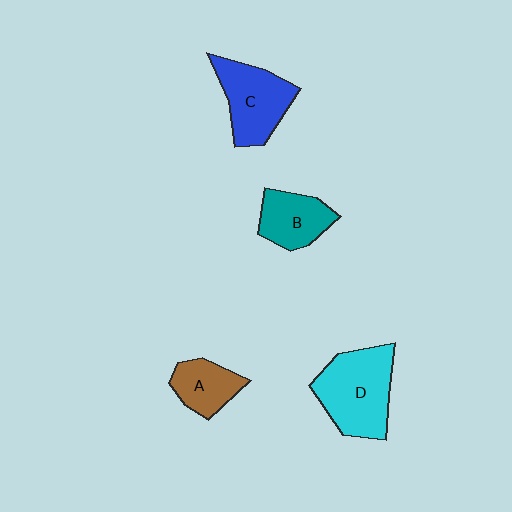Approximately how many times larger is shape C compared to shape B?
Approximately 1.4 times.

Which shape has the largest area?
Shape D (cyan).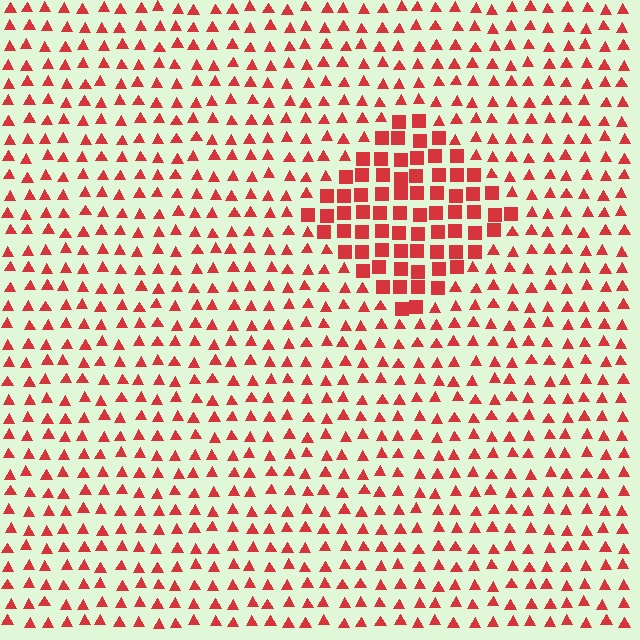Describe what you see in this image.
The image is filled with small red elements arranged in a uniform grid. A diamond-shaped region contains squares, while the surrounding area contains triangles. The boundary is defined purely by the change in element shape.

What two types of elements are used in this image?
The image uses squares inside the diamond region and triangles outside it.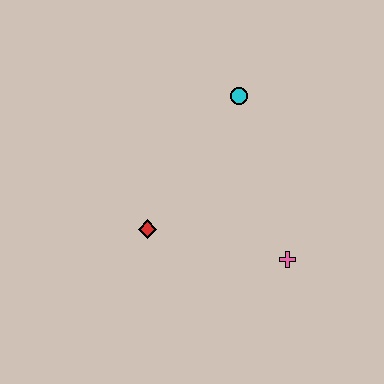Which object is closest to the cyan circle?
The red diamond is closest to the cyan circle.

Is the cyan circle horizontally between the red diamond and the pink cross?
Yes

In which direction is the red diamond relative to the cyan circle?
The red diamond is below the cyan circle.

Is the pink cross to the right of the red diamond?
Yes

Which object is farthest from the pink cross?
The cyan circle is farthest from the pink cross.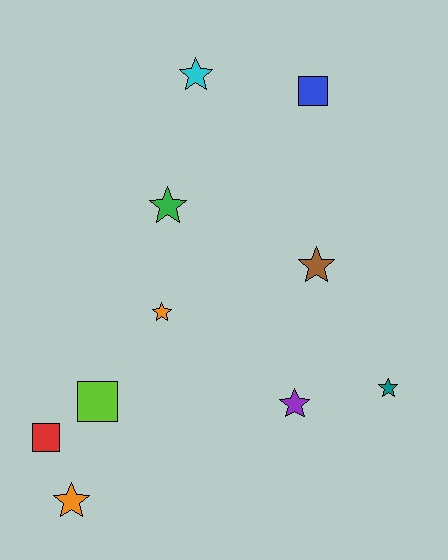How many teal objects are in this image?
There is 1 teal object.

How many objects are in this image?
There are 10 objects.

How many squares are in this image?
There are 3 squares.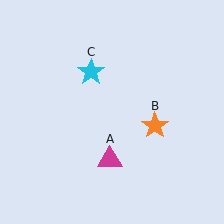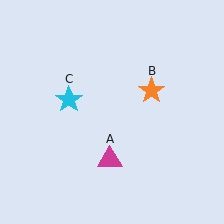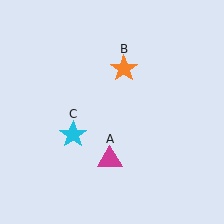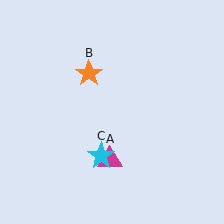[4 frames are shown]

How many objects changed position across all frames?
2 objects changed position: orange star (object B), cyan star (object C).